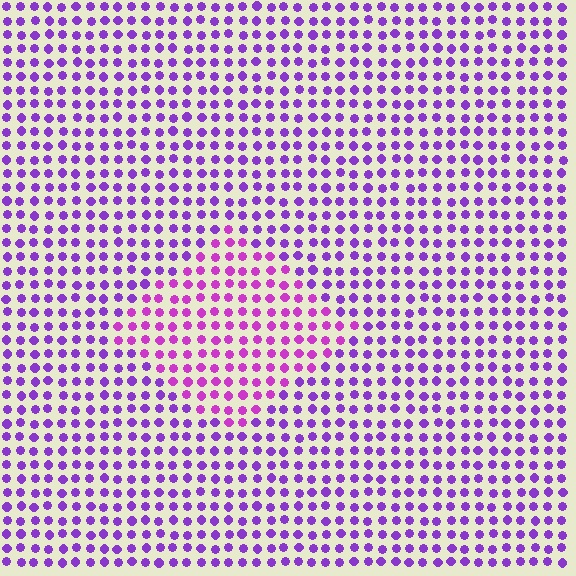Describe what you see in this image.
The image is filled with small purple elements in a uniform arrangement. A diamond-shaped region is visible where the elements are tinted to a slightly different hue, forming a subtle color boundary.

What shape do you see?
I see a diamond.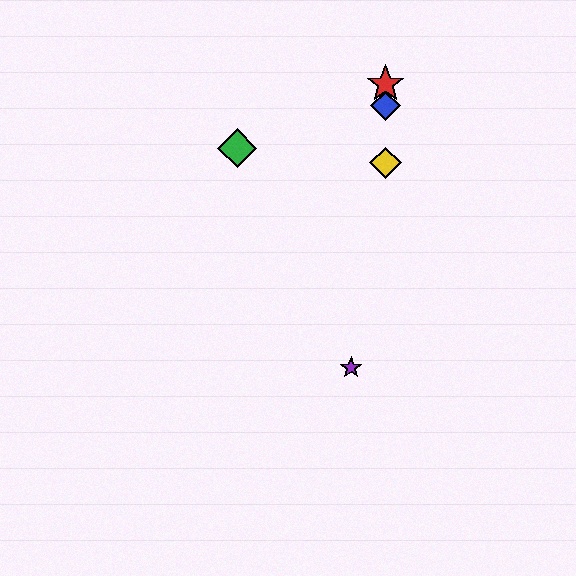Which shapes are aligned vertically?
The red star, the blue diamond, the yellow diamond are aligned vertically.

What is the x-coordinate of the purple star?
The purple star is at x≈351.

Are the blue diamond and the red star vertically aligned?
Yes, both are at x≈386.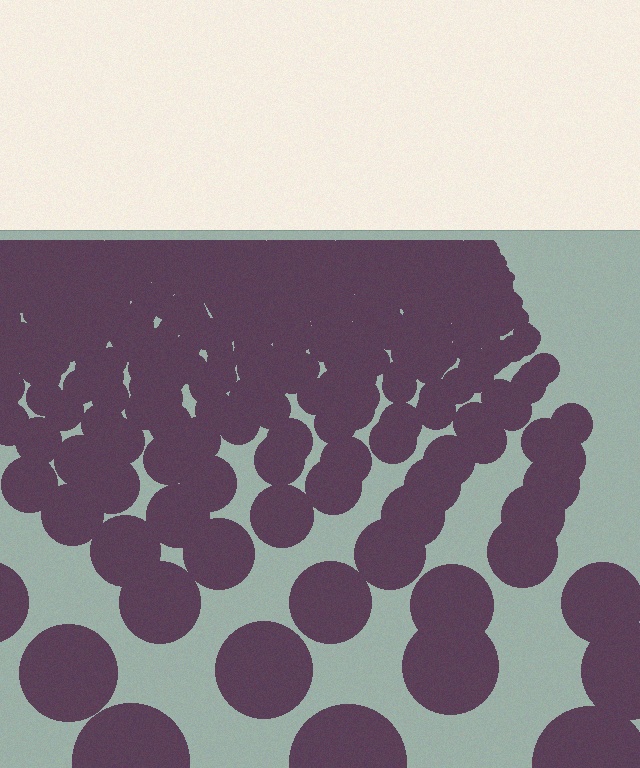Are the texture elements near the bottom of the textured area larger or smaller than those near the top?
Larger. Near the bottom, elements are closer to the viewer and appear at a bigger on-screen size.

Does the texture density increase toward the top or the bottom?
Density increases toward the top.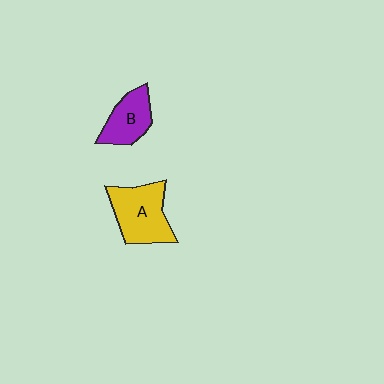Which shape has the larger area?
Shape A (yellow).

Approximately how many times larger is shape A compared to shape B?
Approximately 1.5 times.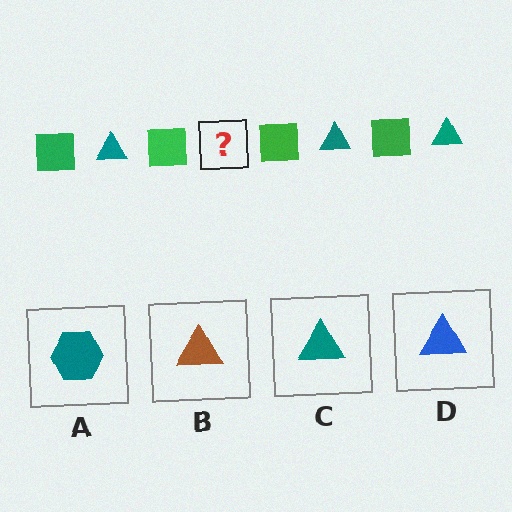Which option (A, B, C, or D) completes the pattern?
C.